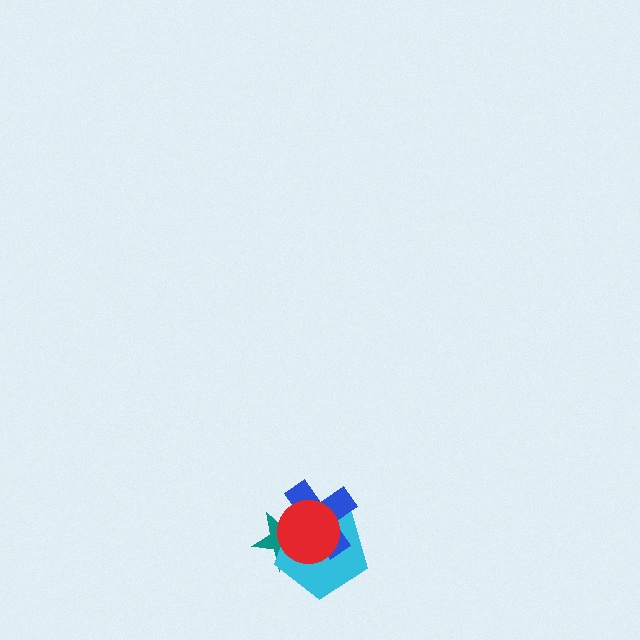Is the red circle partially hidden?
No, no other shape covers it.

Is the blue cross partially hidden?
Yes, it is partially covered by another shape.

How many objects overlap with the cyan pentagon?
3 objects overlap with the cyan pentagon.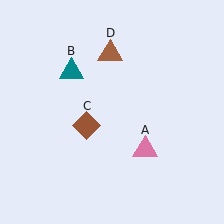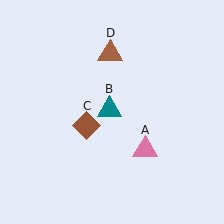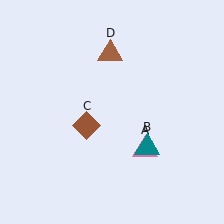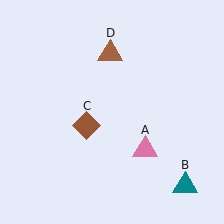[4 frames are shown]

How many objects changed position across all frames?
1 object changed position: teal triangle (object B).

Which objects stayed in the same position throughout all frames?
Pink triangle (object A) and brown diamond (object C) and brown triangle (object D) remained stationary.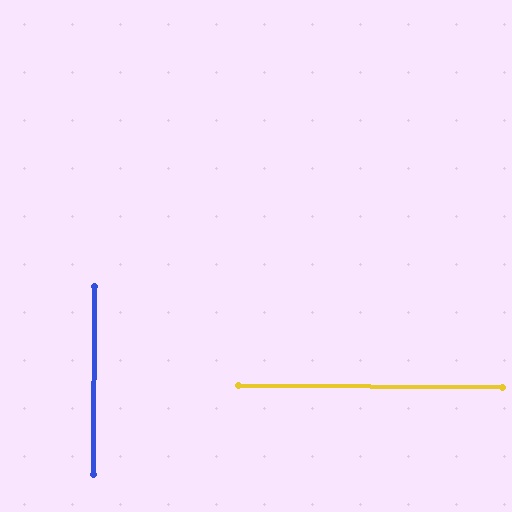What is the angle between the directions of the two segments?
Approximately 90 degrees.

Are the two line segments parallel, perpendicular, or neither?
Perpendicular — they meet at approximately 90°.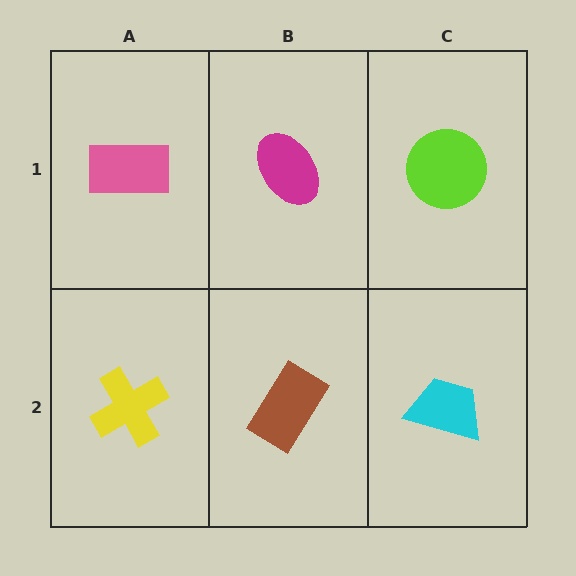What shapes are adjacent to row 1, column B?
A brown rectangle (row 2, column B), a pink rectangle (row 1, column A), a lime circle (row 1, column C).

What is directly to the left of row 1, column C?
A magenta ellipse.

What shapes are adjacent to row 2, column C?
A lime circle (row 1, column C), a brown rectangle (row 2, column B).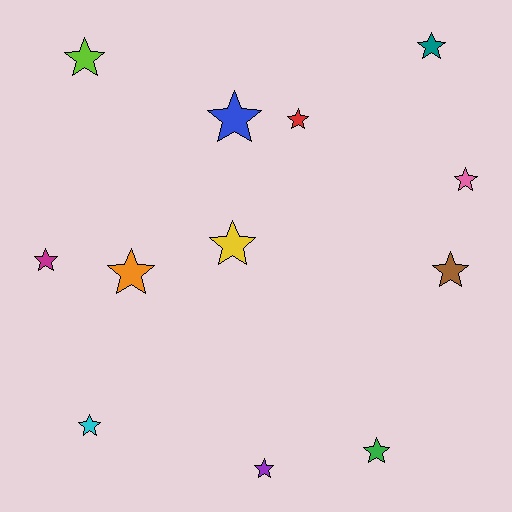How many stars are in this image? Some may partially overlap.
There are 12 stars.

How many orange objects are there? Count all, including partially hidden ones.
There is 1 orange object.